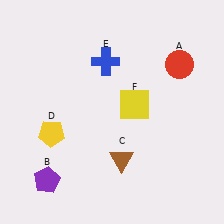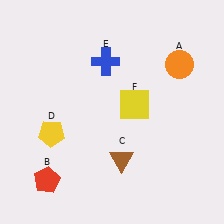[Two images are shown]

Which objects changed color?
A changed from red to orange. B changed from purple to red.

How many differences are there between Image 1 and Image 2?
There are 2 differences between the two images.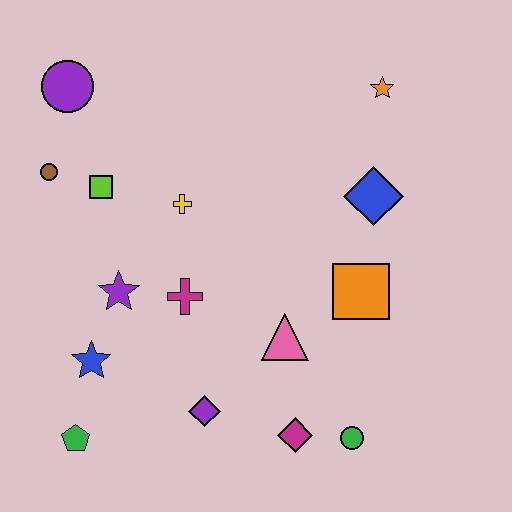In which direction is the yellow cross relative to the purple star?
The yellow cross is above the purple star.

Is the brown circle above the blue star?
Yes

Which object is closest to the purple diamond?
The magenta diamond is closest to the purple diamond.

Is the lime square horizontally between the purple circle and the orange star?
Yes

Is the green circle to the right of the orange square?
No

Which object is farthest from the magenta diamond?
The purple circle is farthest from the magenta diamond.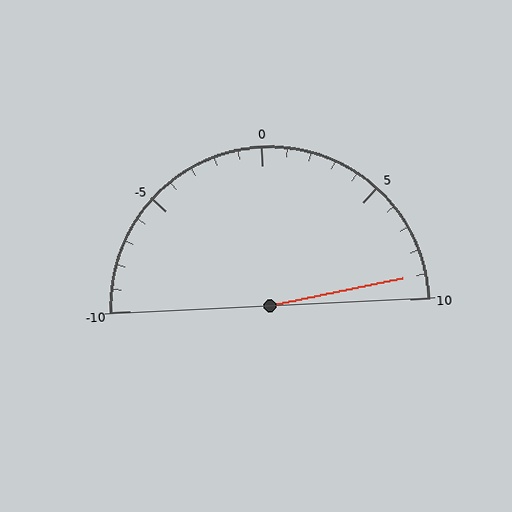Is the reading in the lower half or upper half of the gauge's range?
The reading is in the upper half of the range (-10 to 10).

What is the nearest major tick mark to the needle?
The nearest major tick mark is 10.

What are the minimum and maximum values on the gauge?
The gauge ranges from -10 to 10.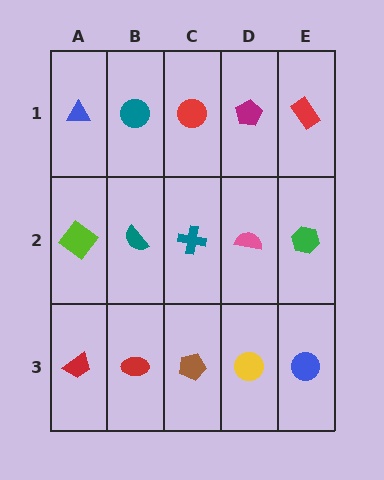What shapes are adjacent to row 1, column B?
A teal semicircle (row 2, column B), a blue triangle (row 1, column A), a red circle (row 1, column C).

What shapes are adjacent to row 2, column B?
A teal circle (row 1, column B), a red ellipse (row 3, column B), a lime diamond (row 2, column A), a teal cross (row 2, column C).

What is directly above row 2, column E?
A red rectangle.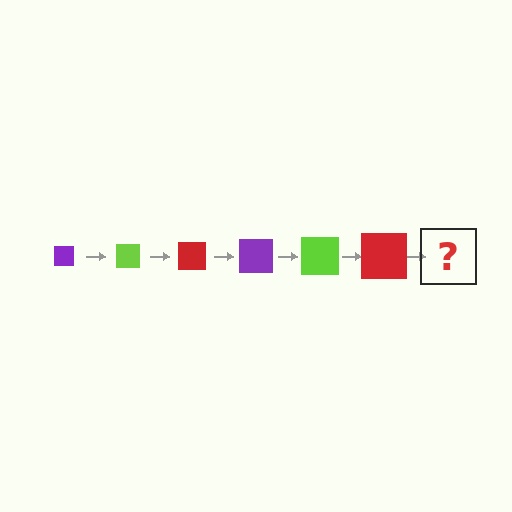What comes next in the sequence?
The next element should be a purple square, larger than the previous one.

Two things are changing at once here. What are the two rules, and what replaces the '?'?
The two rules are that the square grows larger each step and the color cycles through purple, lime, and red. The '?' should be a purple square, larger than the previous one.